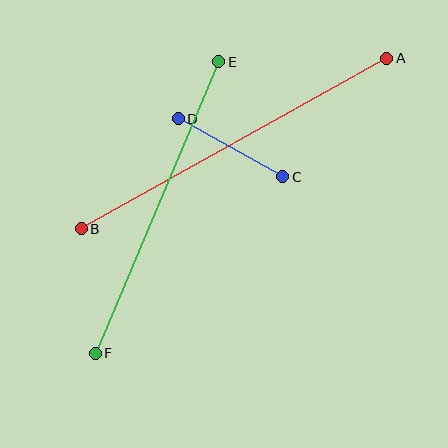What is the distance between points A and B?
The distance is approximately 350 pixels.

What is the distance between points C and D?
The distance is approximately 119 pixels.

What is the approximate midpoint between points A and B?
The midpoint is at approximately (234, 144) pixels.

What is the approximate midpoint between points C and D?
The midpoint is at approximately (230, 148) pixels.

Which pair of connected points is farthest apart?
Points A and B are farthest apart.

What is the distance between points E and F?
The distance is approximately 317 pixels.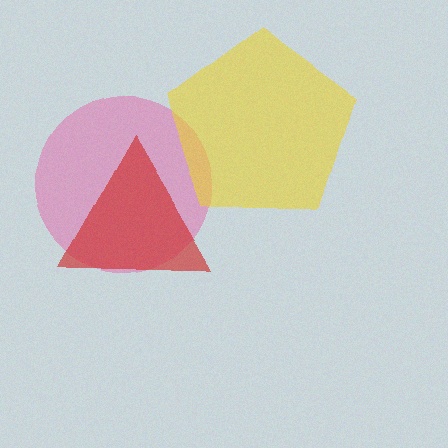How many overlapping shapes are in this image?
There are 3 overlapping shapes in the image.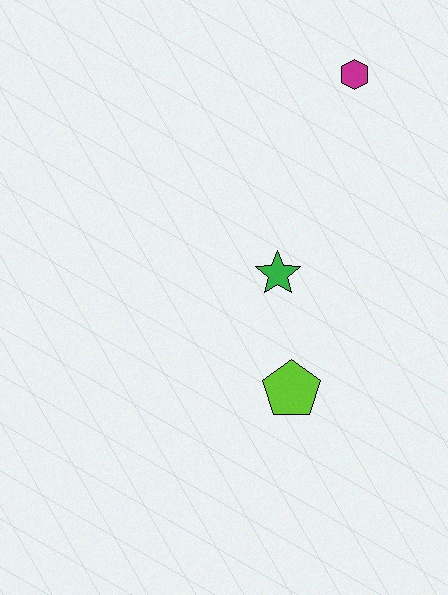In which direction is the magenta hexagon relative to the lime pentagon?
The magenta hexagon is above the lime pentagon.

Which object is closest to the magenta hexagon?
The green star is closest to the magenta hexagon.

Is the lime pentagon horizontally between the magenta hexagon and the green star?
Yes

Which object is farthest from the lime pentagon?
The magenta hexagon is farthest from the lime pentagon.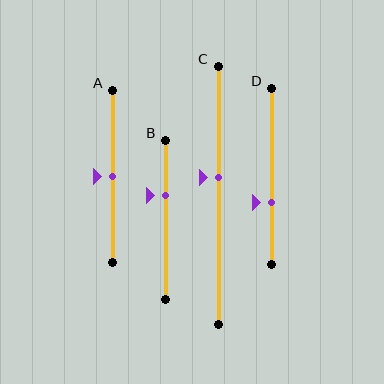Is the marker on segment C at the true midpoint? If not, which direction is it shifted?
No, the marker on segment C is shifted upward by about 7% of the segment length.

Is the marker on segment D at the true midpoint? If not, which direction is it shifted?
No, the marker on segment D is shifted downward by about 15% of the segment length.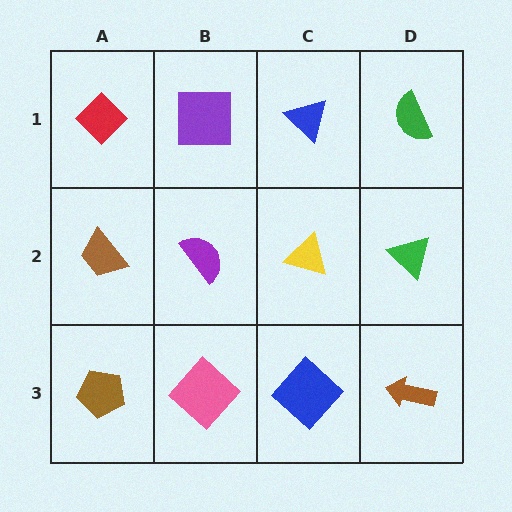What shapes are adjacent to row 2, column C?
A blue triangle (row 1, column C), a blue diamond (row 3, column C), a purple semicircle (row 2, column B), a green triangle (row 2, column D).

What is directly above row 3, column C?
A yellow triangle.